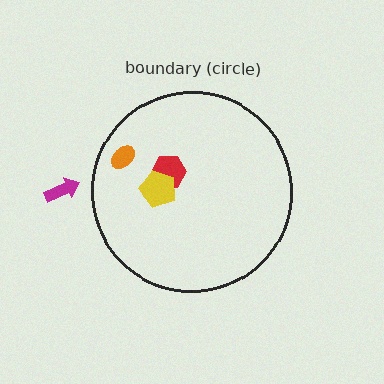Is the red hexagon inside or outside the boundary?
Inside.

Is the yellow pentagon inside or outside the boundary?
Inside.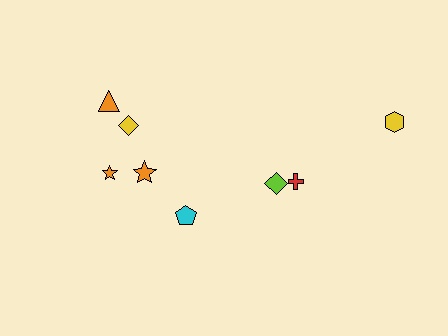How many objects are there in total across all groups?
There are 8 objects.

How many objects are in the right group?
There are 3 objects.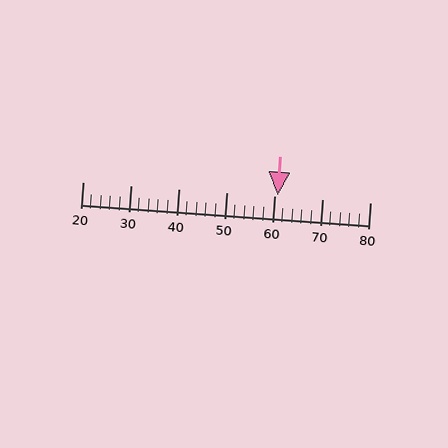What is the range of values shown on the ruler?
The ruler shows values from 20 to 80.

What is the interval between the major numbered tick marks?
The major tick marks are spaced 10 units apart.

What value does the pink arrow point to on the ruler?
The pink arrow points to approximately 61.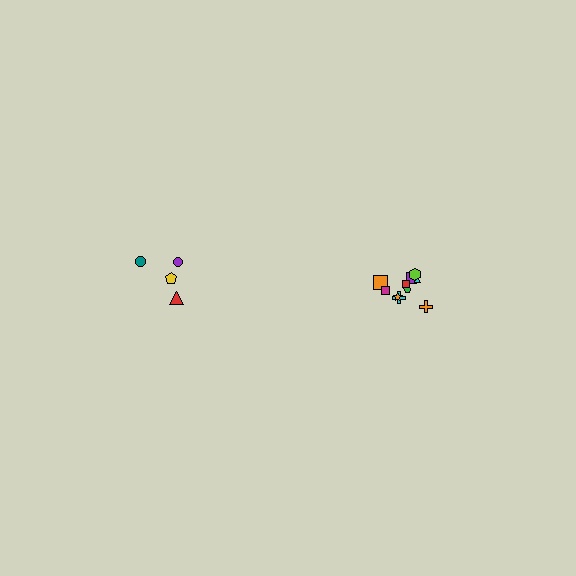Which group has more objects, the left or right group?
The right group.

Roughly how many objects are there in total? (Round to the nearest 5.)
Roughly 15 objects in total.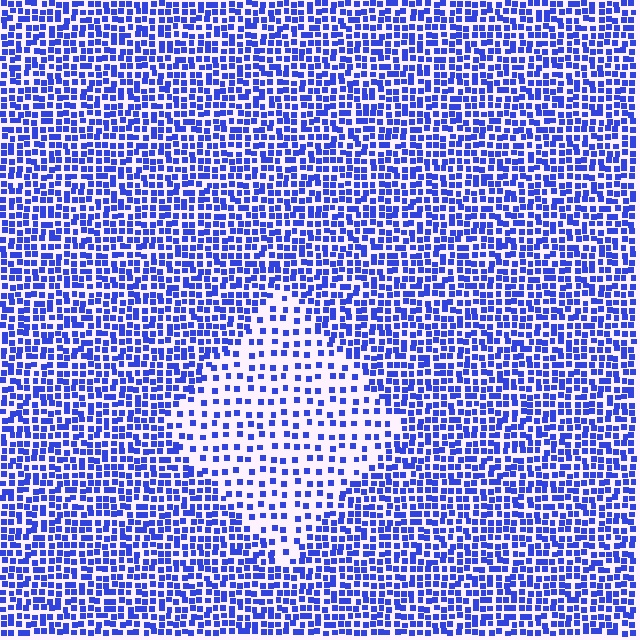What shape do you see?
I see a diamond.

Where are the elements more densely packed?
The elements are more densely packed outside the diamond boundary.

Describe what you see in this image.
The image contains small blue elements arranged at two different densities. A diamond-shaped region is visible where the elements are less densely packed than the surrounding area.